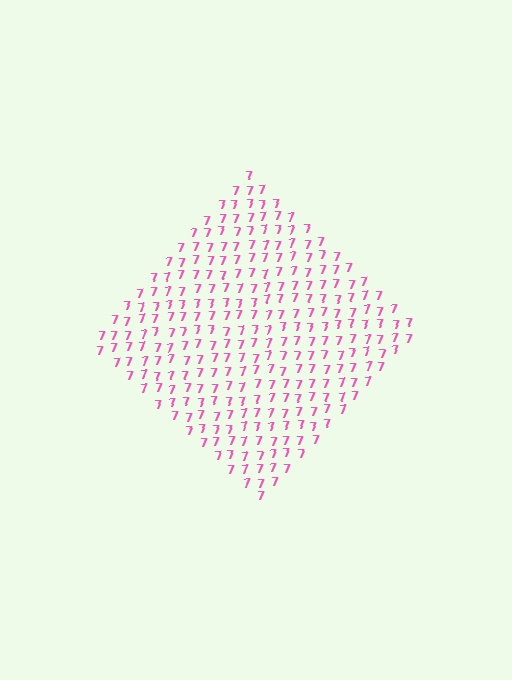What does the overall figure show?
The overall figure shows a diamond.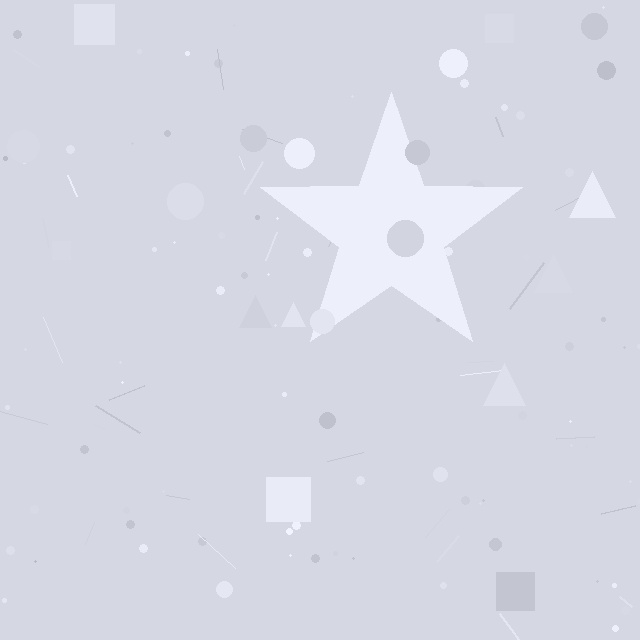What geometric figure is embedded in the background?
A star is embedded in the background.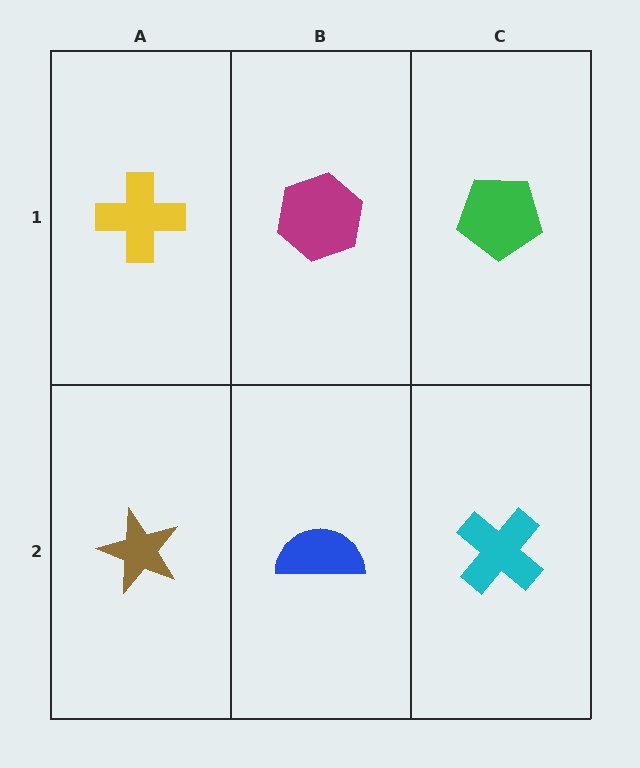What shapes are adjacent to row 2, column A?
A yellow cross (row 1, column A), a blue semicircle (row 2, column B).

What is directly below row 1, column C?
A cyan cross.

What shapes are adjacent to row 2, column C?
A green pentagon (row 1, column C), a blue semicircle (row 2, column B).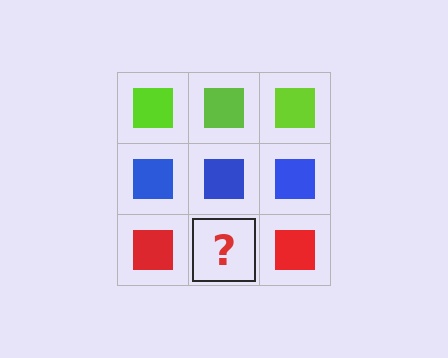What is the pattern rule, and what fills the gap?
The rule is that each row has a consistent color. The gap should be filled with a red square.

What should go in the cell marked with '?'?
The missing cell should contain a red square.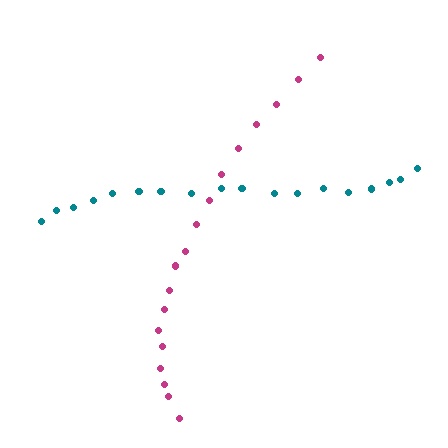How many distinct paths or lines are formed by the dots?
There are 2 distinct paths.